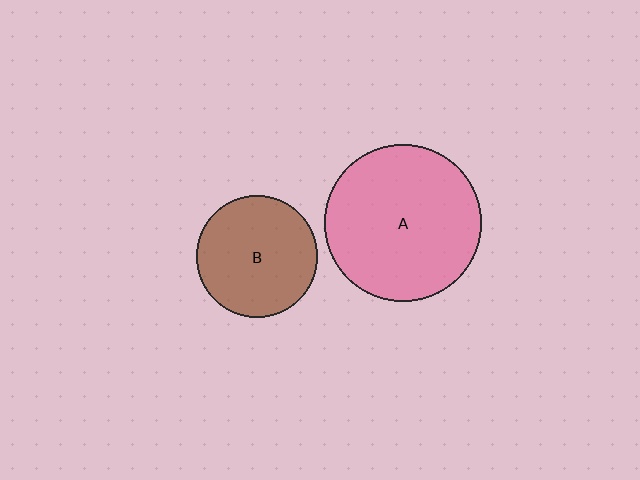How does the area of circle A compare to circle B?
Approximately 1.7 times.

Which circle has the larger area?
Circle A (pink).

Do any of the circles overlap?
No, none of the circles overlap.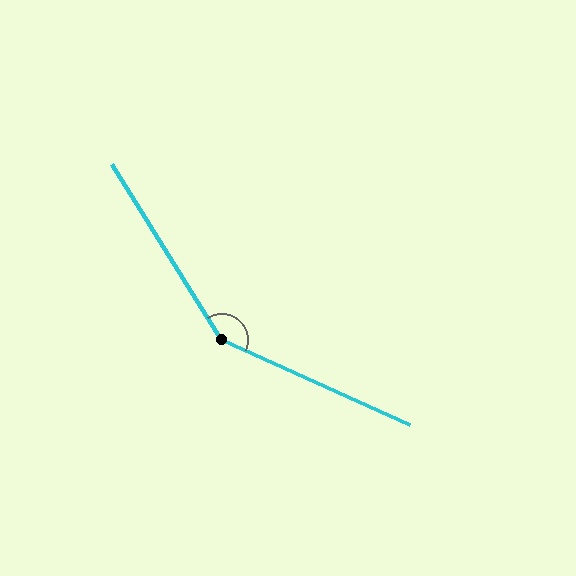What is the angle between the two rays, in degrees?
Approximately 146 degrees.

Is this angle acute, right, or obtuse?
It is obtuse.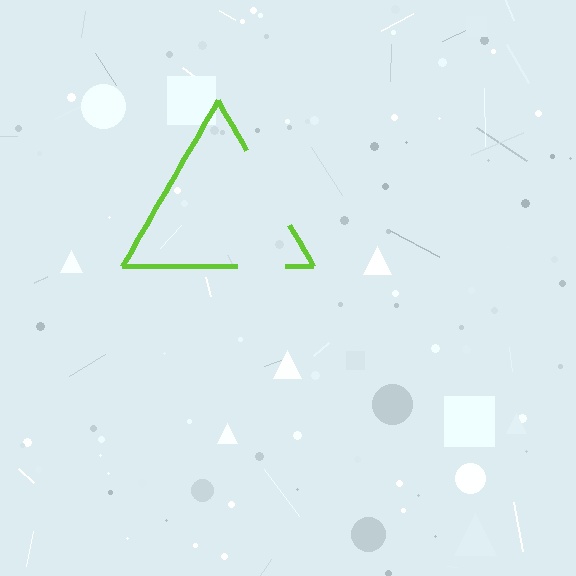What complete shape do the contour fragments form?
The contour fragments form a triangle.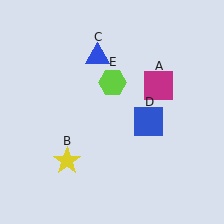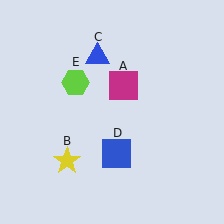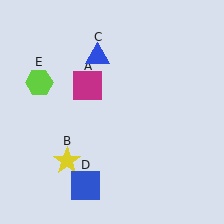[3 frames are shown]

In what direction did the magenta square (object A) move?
The magenta square (object A) moved left.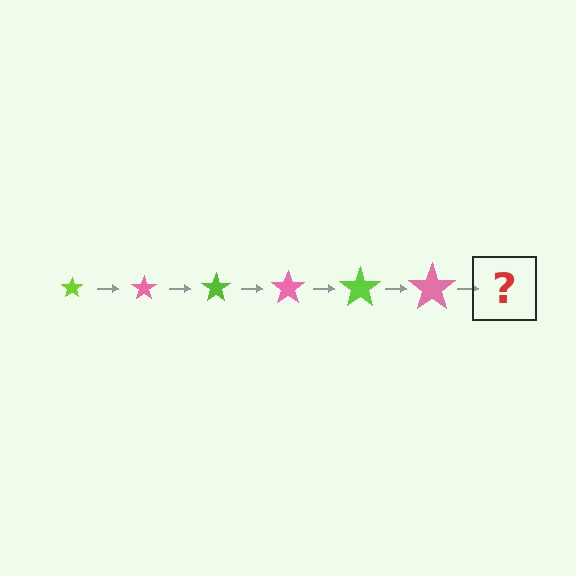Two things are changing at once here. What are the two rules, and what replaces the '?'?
The two rules are that the star grows larger each step and the color cycles through lime and pink. The '?' should be a lime star, larger than the previous one.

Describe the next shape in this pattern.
It should be a lime star, larger than the previous one.